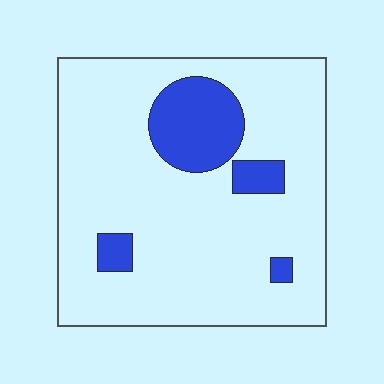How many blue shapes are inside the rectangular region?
4.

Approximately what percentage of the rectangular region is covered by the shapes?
Approximately 15%.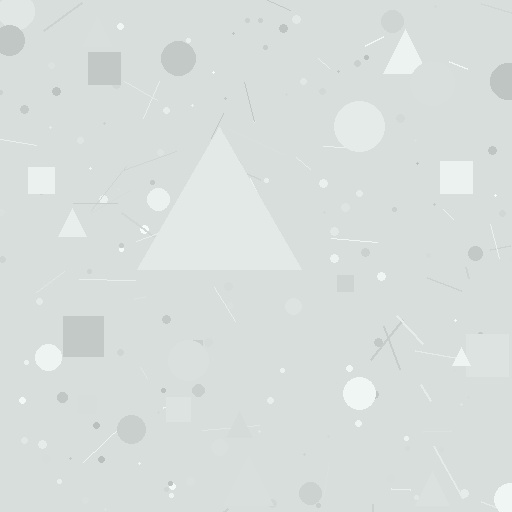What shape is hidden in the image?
A triangle is hidden in the image.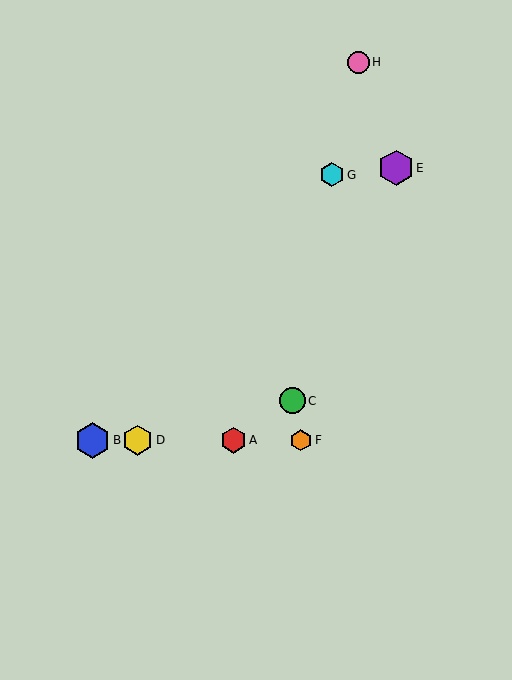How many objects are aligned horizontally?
4 objects (A, B, D, F) are aligned horizontally.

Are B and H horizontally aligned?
No, B is at y≈440 and H is at y≈62.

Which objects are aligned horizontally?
Objects A, B, D, F are aligned horizontally.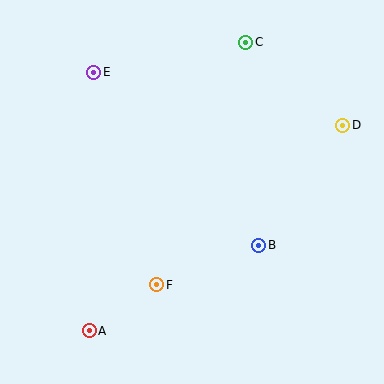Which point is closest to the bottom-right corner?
Point B is closest to the bottom-right corner.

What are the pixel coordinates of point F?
Point F is at (157, 285).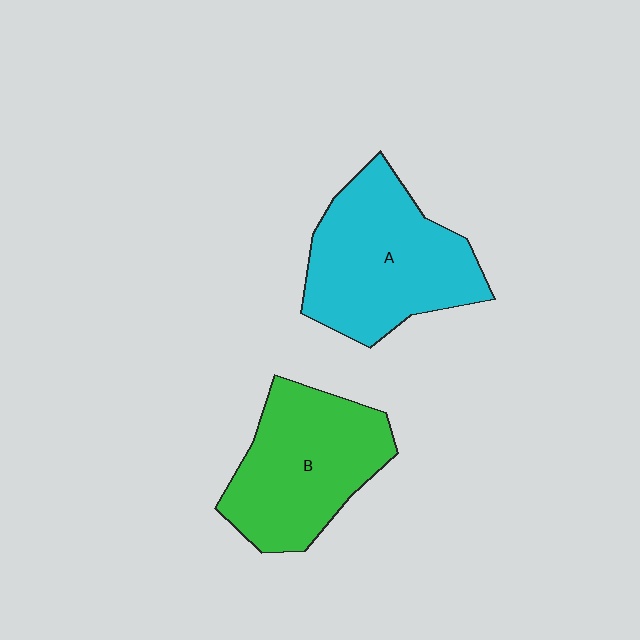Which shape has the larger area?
Shape A (cyan).